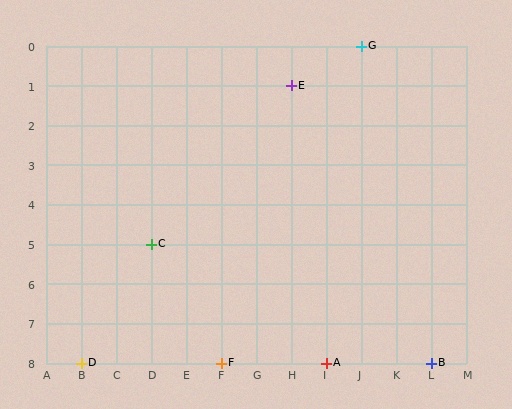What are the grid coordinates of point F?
Point F is at grid coordinates (F, 8).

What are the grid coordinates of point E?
Point E is at grid coordinates (H, 1).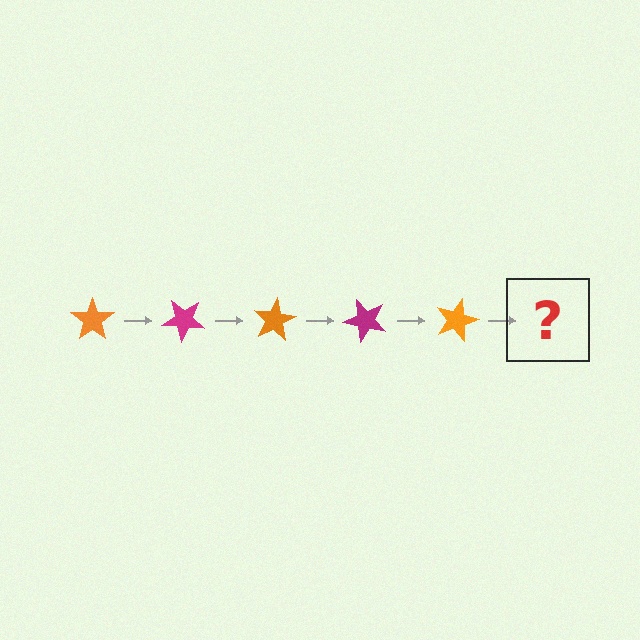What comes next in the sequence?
The next element should be a magenta star, rotated 200 degrees from the start.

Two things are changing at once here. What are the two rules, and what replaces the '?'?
The two rules are that it rotates 40 degrees each step and the color cycles through orange and magenta. The '?' should be a magenta star, rotated 200 degrees from the start.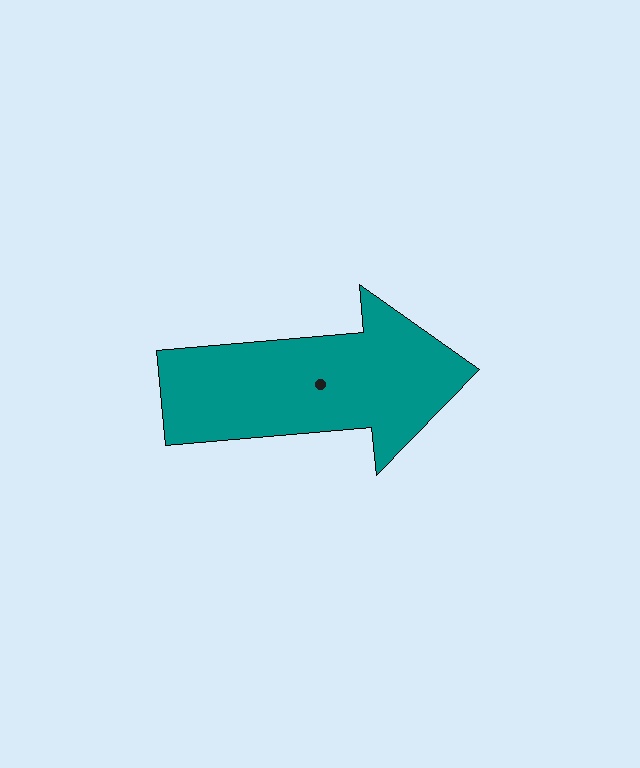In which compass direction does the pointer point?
East.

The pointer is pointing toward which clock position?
Roughly 3 o'clock.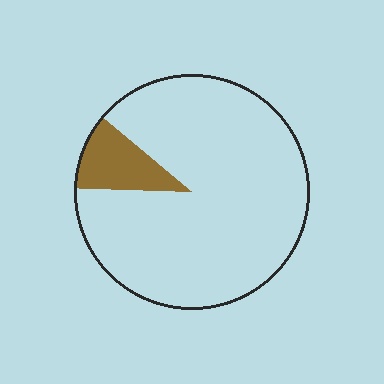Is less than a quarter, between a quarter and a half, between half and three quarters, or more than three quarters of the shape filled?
Less than a quarter.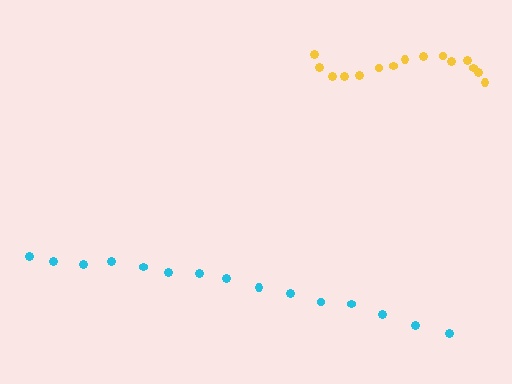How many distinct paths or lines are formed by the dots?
There are 2 distinct paths.